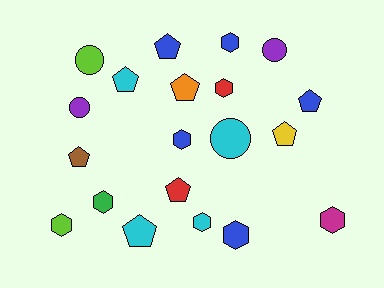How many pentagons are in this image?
There are 8 pentagons.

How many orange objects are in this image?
There is 1 orange object.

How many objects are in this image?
There are 20 objects.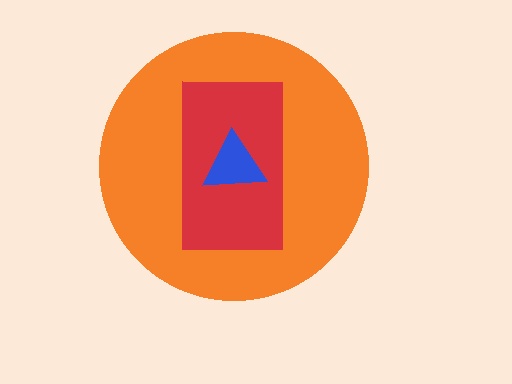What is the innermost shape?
The blue triangle.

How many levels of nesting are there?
3.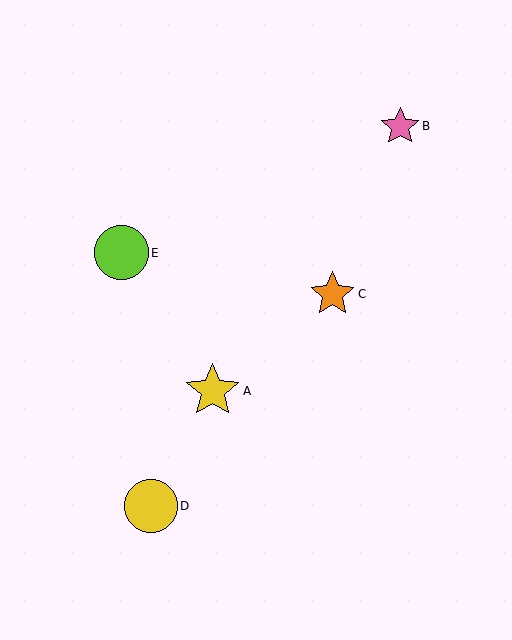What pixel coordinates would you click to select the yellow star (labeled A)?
Click at (213, 391) to select the yellow star A.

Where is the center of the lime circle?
The center of the lime circle is at (121, 253).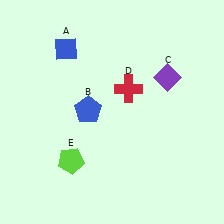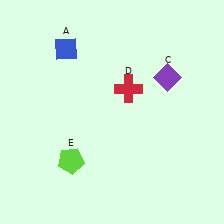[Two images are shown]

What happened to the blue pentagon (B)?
The blue pentagon (B) was removed in Image 2. It was in the top-left area of Image 1.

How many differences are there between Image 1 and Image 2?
There is 1 difference between the two images.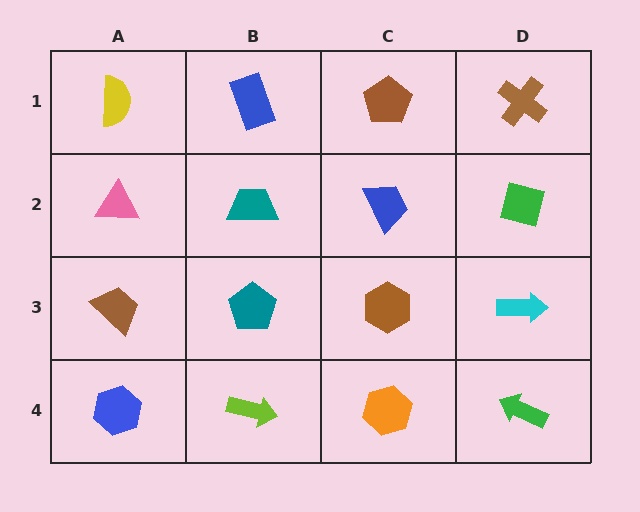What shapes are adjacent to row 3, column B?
A teal trapezoid (row 2, column B), a lime arrow (row 4, column B), a brown trapezoid (row 3, column A), a brown hexagon (row 3, column C).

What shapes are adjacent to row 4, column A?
A brown trapezoid (row 3, column A), a lime arrow (row 4, column B).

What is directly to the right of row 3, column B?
A brown hexagon.